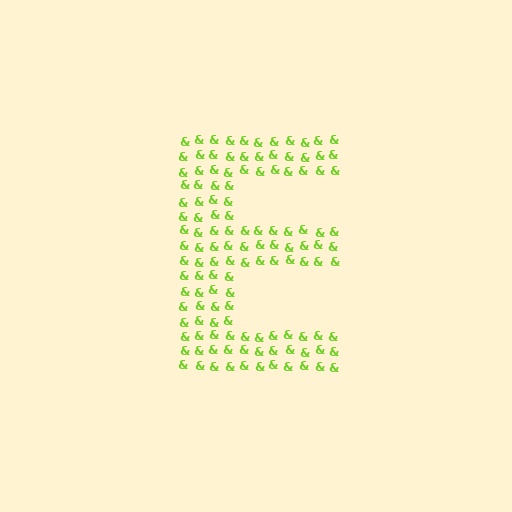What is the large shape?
The large shape is the letter E.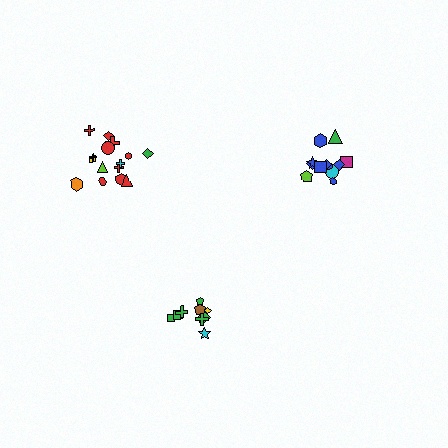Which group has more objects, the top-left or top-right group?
The top-left group.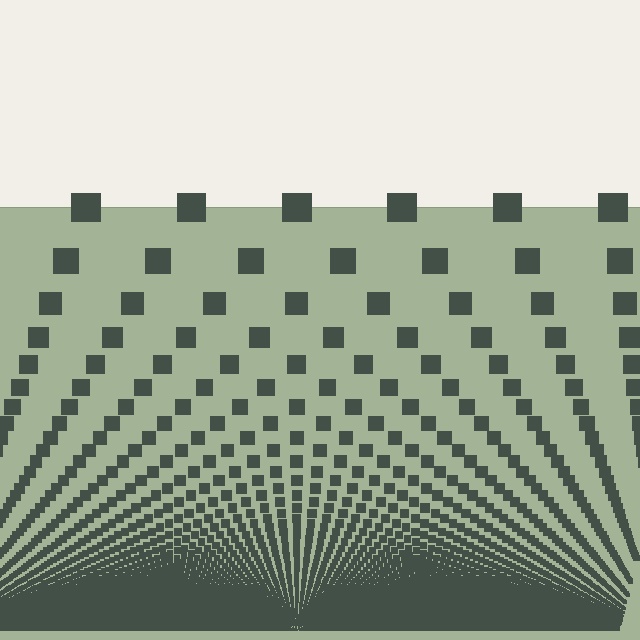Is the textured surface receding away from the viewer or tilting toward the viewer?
The surface appears to tilt toward the viewer. Texture elements get larger and sparser toward the top.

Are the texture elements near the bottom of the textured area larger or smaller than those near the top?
Smaller. The gradient is inverted — elements near the bottom are smaller and denser.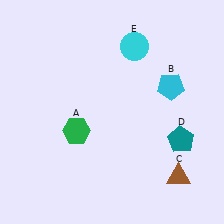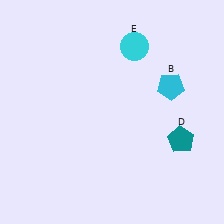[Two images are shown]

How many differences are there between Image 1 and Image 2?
There are 2 differences between the two images.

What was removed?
The brown triangle (C), the green hexagon (A) were removed in Image 2.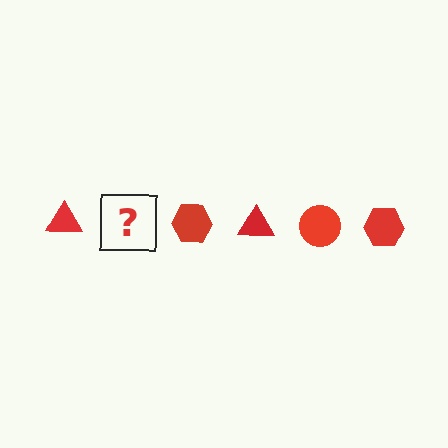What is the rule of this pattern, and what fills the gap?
The rule is that the pattern cycles through triangle, circle, hexagon shapes in red. The gap should be filled with a red circle.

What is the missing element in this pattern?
The missing element is a red circle.